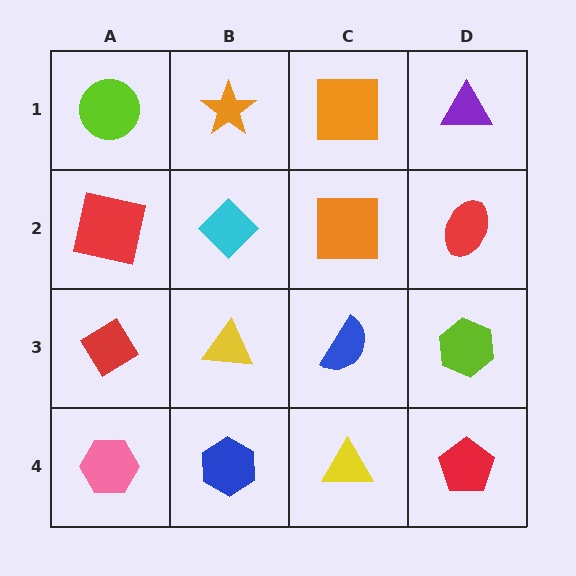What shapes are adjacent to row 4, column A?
A red diamond (row 3, column A), a blue hexagon (row 4, column B).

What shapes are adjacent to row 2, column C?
An orange square (row 1, column C), a blue semicircle (row 3, column C), a cyan diamond (row 2, column B), a red ellipse (row 2, column D).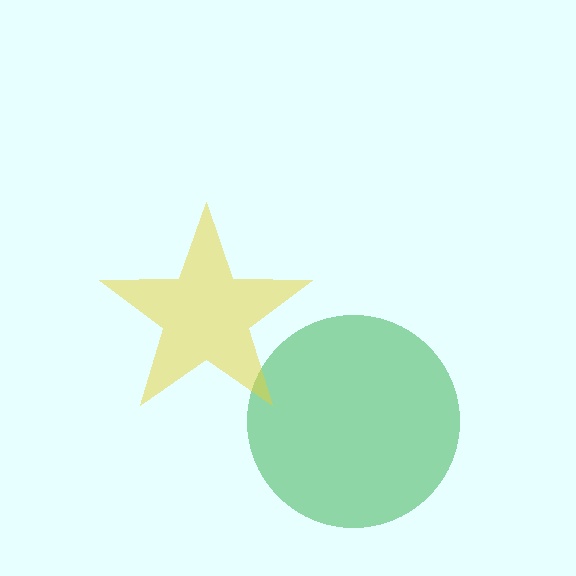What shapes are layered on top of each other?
The layered shapes are: a green circle, a yellow star.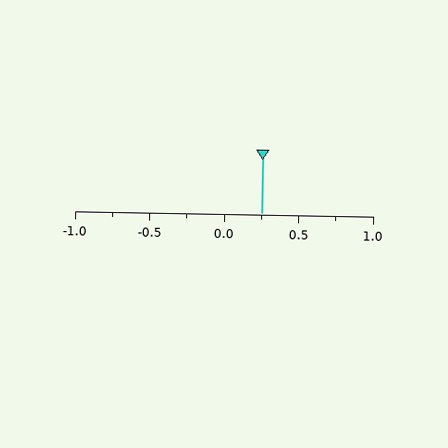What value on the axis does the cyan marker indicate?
The marker indicates approximately 0.25.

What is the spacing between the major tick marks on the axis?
The major ticks are spaced 0.5 apart.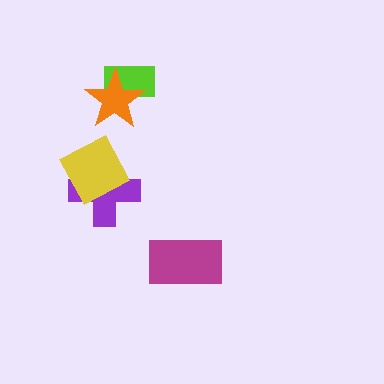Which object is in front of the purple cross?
The yellow square is in front of the purple cross.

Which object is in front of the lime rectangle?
The orange star is in front of the lime rectangle.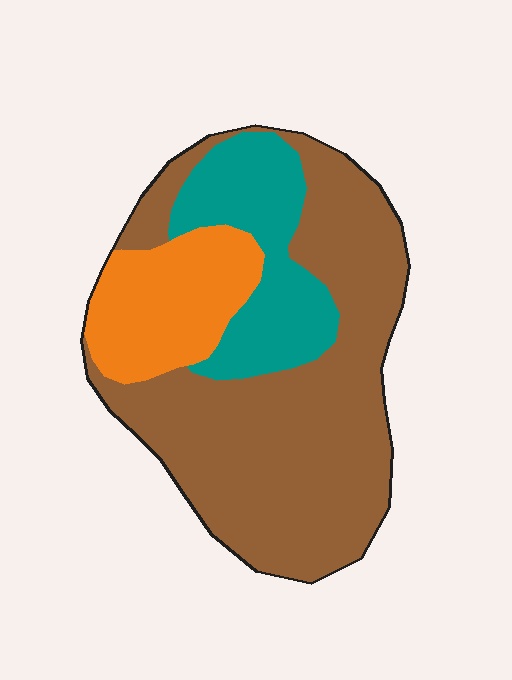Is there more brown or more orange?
Brown.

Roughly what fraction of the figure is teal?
Teal takes up about one fifth (1/5) of the figure.